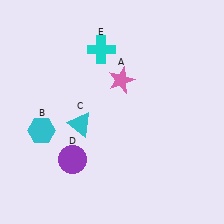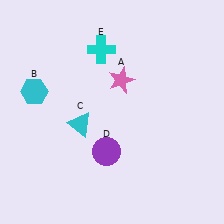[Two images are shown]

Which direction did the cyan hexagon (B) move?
The cyan hexagon (B) moved up.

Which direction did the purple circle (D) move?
The purple circle (D) moved right.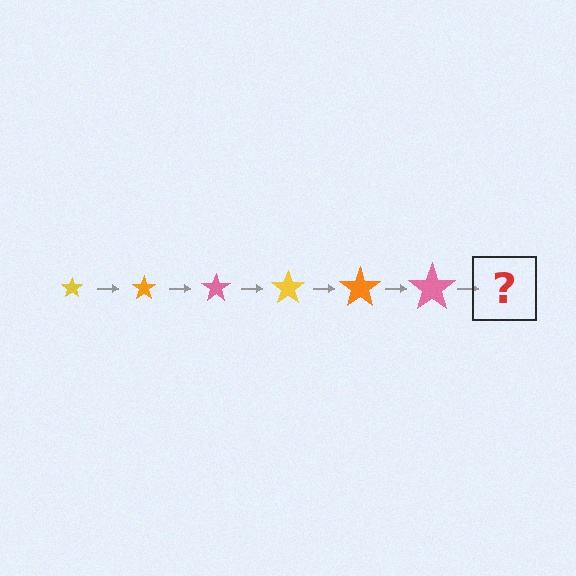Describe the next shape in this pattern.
It should be a yellow star, larger than the previous one.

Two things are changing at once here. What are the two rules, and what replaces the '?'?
The two rules are that the star grows larger each step and the color cycles through yellow, orange, and pink. The '?' should be a yellow star, larger than the previous one.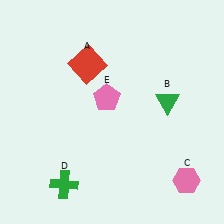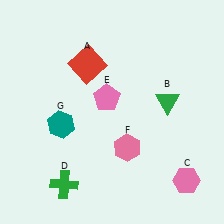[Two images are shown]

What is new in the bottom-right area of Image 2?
A pink hexagon (F) was added in the bottom-right area of Image 2.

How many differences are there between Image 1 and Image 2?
There are 2 differences between the two images.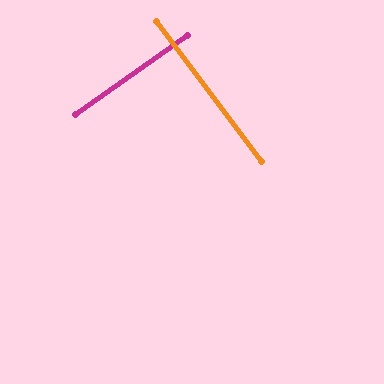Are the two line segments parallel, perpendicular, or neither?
Perpendicular — they meet at approximately 88°.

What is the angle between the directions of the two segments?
Approximately 88 degrees.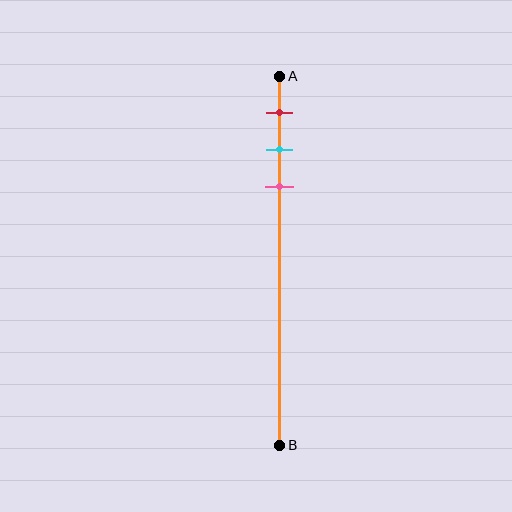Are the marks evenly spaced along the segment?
Yes, the marks are approximately evenly spaced.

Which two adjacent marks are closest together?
The cyan and pink marks are the closest adjacent pair.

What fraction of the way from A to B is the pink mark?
The pink mark is approximately 30% (0.3) of the way from A to B.